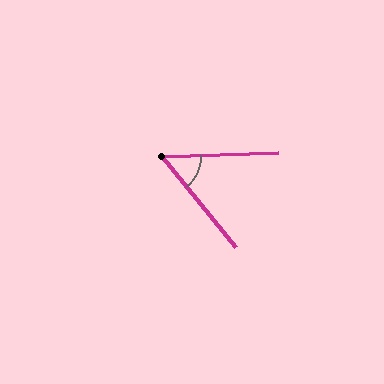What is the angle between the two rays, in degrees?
Approximately 53 degrees.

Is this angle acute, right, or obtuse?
It is acute.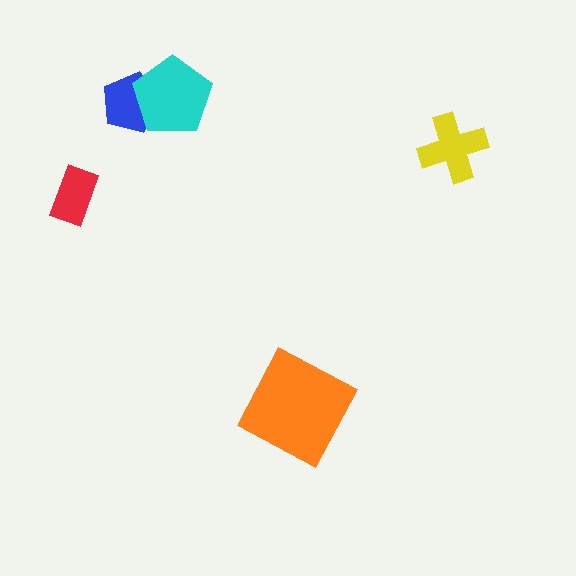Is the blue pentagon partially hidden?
Yes, it is partially covered by another shape.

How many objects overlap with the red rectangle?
0 objects overlap with the red rectangle.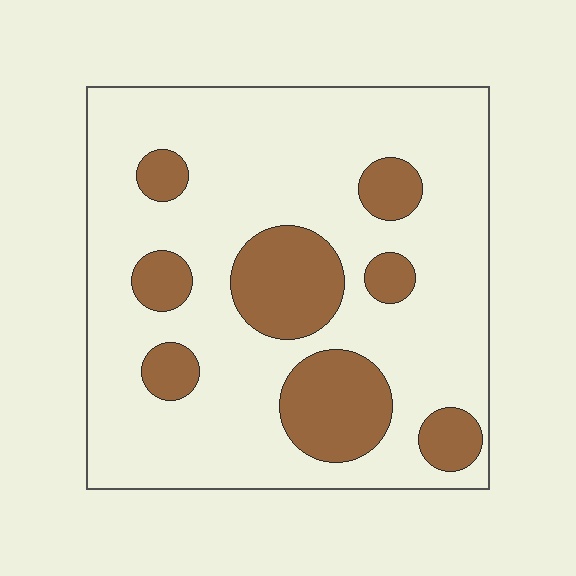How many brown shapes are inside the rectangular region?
8.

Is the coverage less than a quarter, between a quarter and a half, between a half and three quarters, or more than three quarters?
Less than a quarter.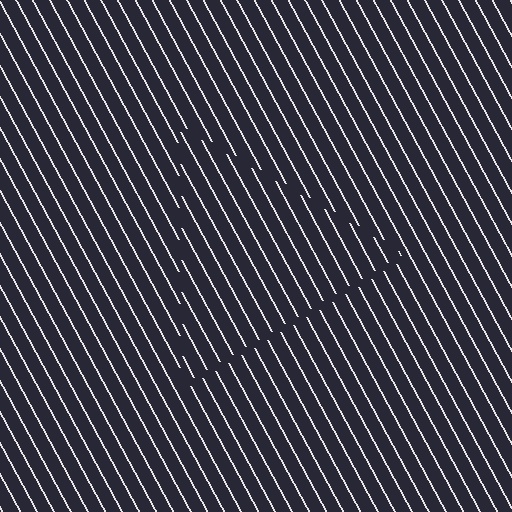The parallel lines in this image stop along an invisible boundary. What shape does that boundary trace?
An illusory triangle. The interior of the shape contains the same grating, shifted by half a period — the contour is defined by the phase discontinuity where line-ends from the inner and outer gratings abut.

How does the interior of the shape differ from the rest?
The interior of the shape contains the same grating, shifted by half a period — the contour is defined by the phase discontinuity where line-ends from the inner and outer gratings abut.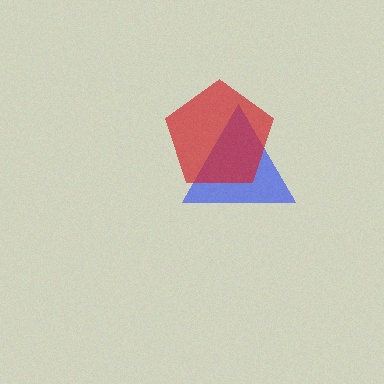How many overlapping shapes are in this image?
There are 2 overlapping shapes in the image.